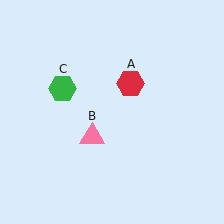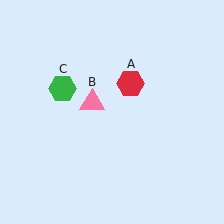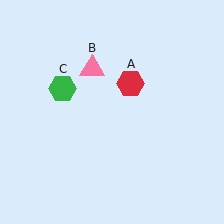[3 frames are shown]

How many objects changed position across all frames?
1 object changed position: pink triangle (object B).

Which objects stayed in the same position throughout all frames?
Red hexagon (object A) and green hexagon (object C) remained stationary.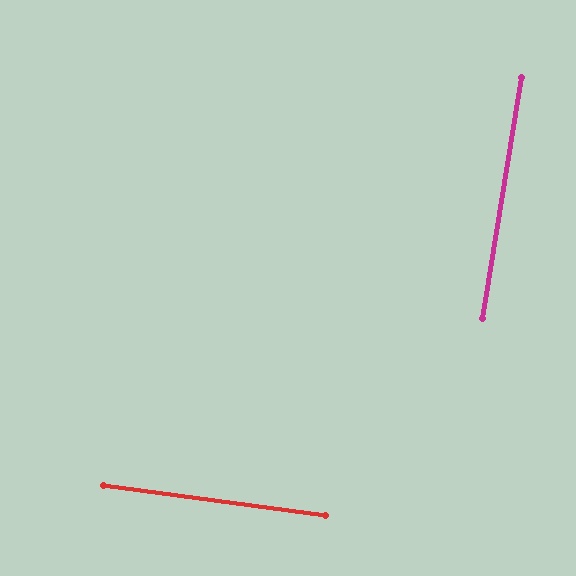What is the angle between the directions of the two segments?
Approximately 89 degrees.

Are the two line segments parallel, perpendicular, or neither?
Perpendicular — they meet at approximately 89°.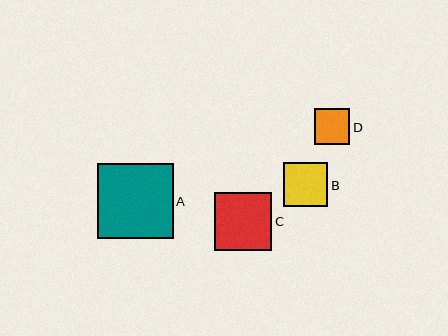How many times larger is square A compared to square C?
Square A is approximately 1.3 times the size of square C.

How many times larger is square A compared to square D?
Square A is approximately 2.1 times the size of square D.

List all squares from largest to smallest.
From largest to smallest: A, C, B, D.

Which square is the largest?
Square A is the largest with a size of approximately 76 pixels.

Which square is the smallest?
Square D is the smallest with a size of approximately 36 pixels.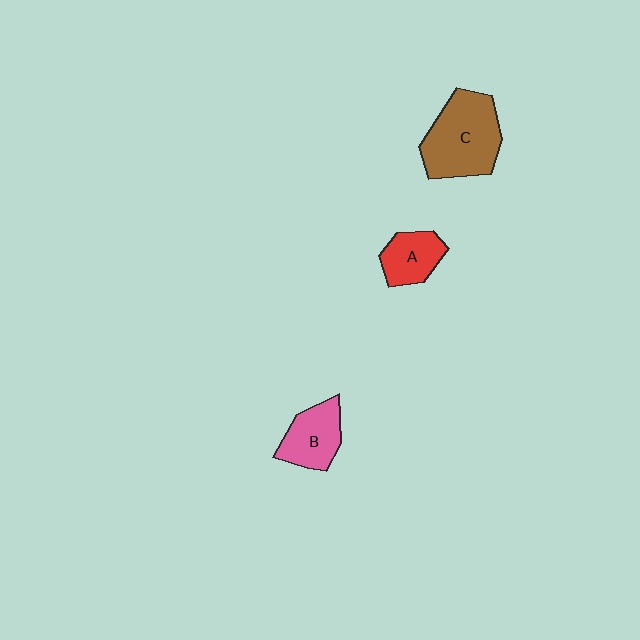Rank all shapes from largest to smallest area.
From largest to smallest: C (brown), B (pink), A (red).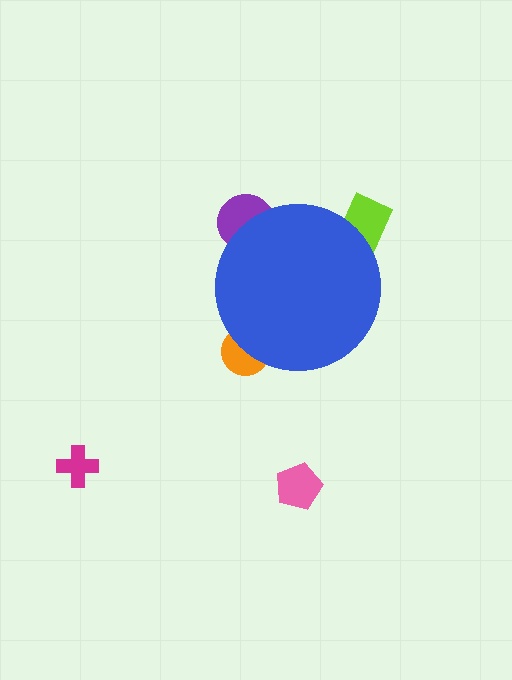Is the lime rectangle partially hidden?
Yes, the lime rectangle is partially hidden behind the blue circle.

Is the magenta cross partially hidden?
No, the magenta cross is fully visible.